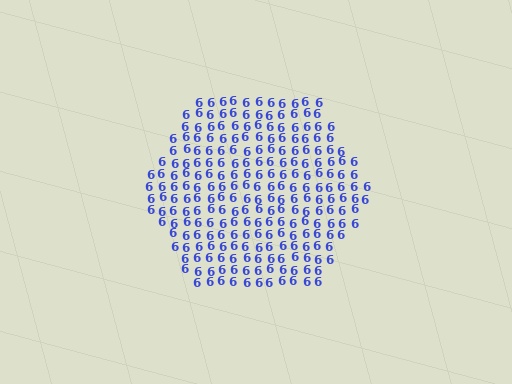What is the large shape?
The large shape is a hexagon.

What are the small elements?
The small elements are digit 6's.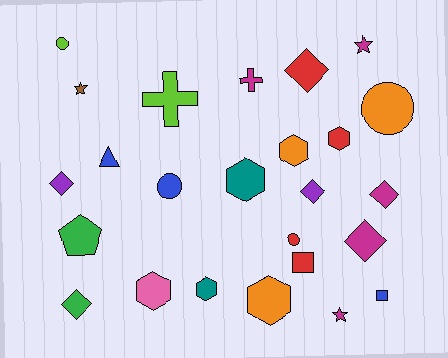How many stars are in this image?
There are 3 stars.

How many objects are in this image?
There are 25 objects.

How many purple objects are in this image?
There are 2 purple objects.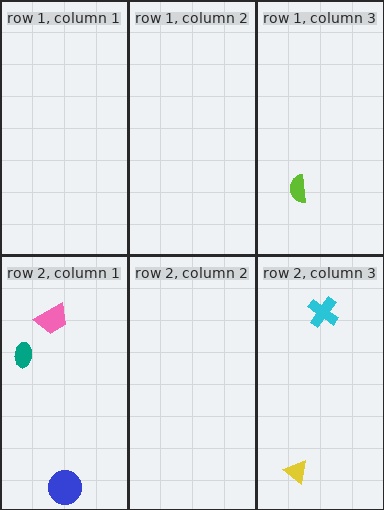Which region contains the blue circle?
The row 2, column 1 region.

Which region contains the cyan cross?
The row 2, column 3 region.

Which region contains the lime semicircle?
The row 1, column 3 region.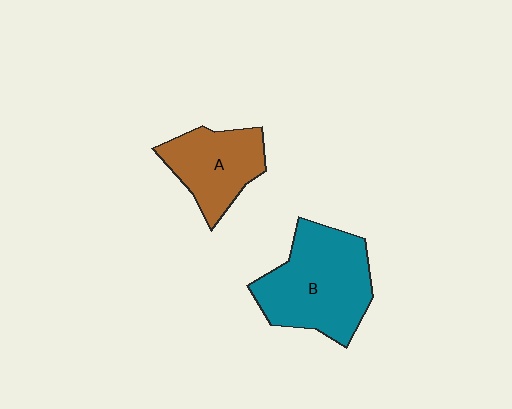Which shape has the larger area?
Shape B (teal).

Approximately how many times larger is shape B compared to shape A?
Approximately 1.5 times.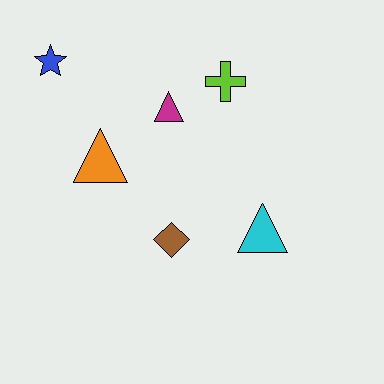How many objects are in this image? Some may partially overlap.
There are 6 objects.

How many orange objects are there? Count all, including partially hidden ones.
There is 1 orange object.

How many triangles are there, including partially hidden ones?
There are 3 triangles.